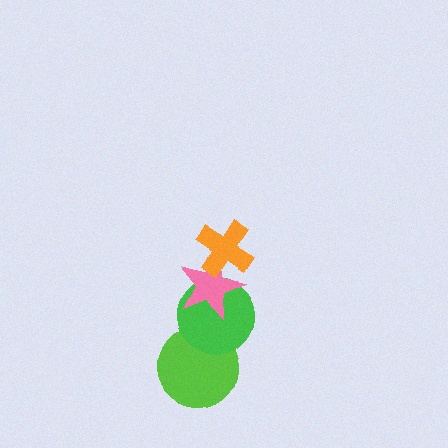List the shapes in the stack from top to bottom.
From top to bottom: the orange cross, the pink star, the green circle, the lime circle.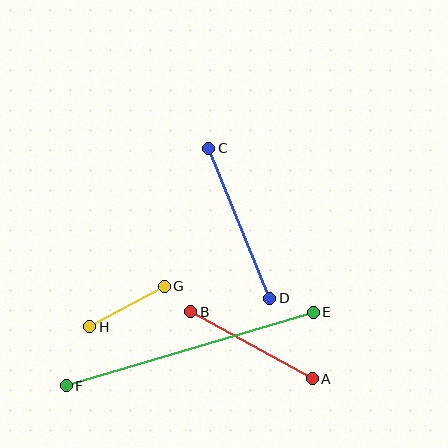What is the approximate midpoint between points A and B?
The midpoint is at approximately (251, 345) pixels.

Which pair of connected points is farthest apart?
Points E and F are farthest apart.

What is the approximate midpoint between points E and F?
The midpoint is at approximately (190, 349) pixels.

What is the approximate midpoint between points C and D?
The midpoint is at approximately (239, 223) pixels.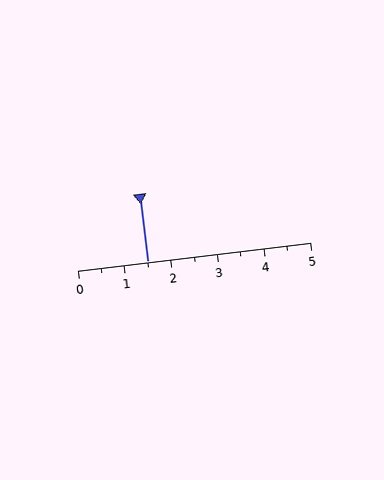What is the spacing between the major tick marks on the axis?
The major ticks are spaced 1 apart.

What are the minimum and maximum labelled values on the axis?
The axis runs from 0 to 5.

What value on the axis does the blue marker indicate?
The marker indicates approximately 1.5.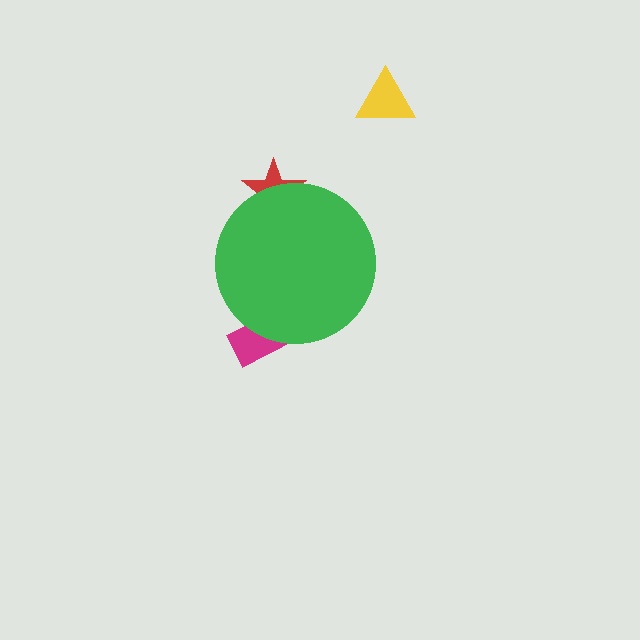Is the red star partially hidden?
Yes, the red star is partially hidden behind the green circle.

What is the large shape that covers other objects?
A green circle.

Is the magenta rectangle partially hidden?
Yes, the magenta rectangle is partially hidden behind the green circle.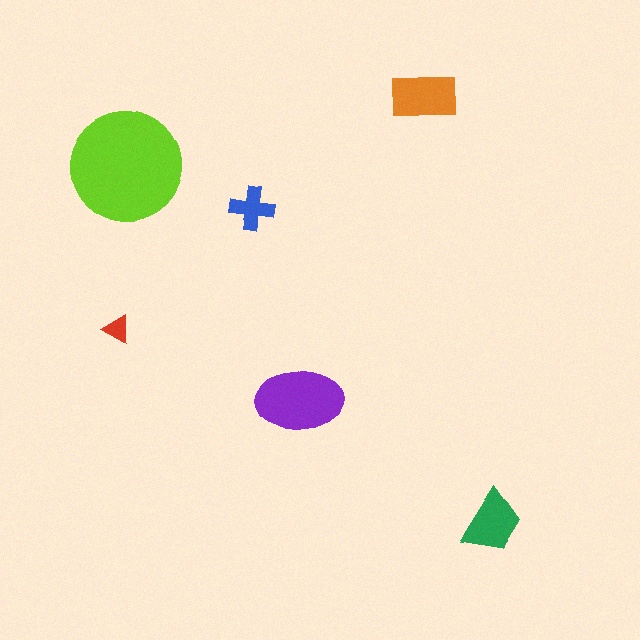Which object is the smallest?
The red triangle.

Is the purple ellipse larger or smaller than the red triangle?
Larger.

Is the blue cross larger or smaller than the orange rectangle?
Smaller.